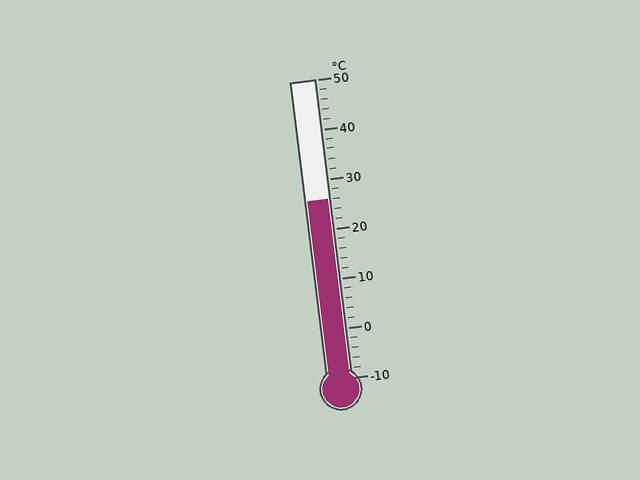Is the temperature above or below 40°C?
The temperature is below 40°C.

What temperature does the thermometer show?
The thermometer shows approximately 26°C.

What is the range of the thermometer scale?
The thermometer scale ranges from -10°C to 50°C.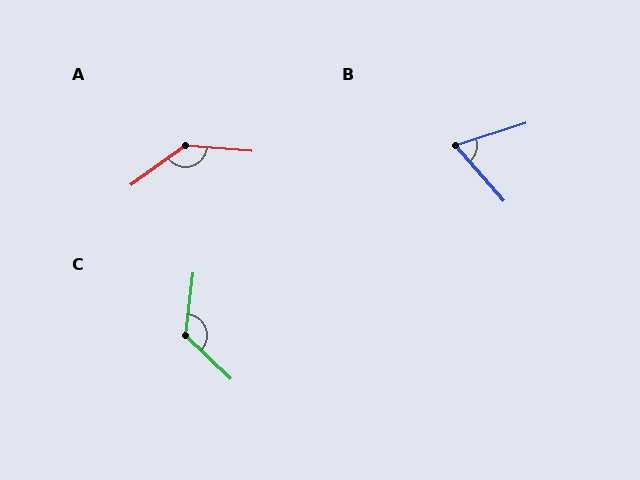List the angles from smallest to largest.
B (67°), C (127°), A (139°).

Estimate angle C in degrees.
Approximately 127 degrees.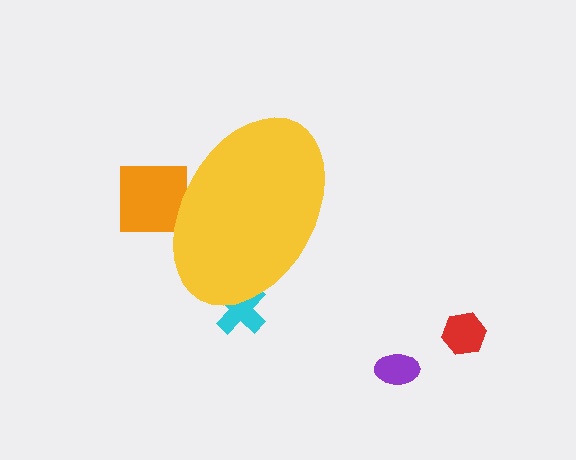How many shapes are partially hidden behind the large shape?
2 shapes are partially hidden.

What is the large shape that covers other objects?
A yellow ellipse.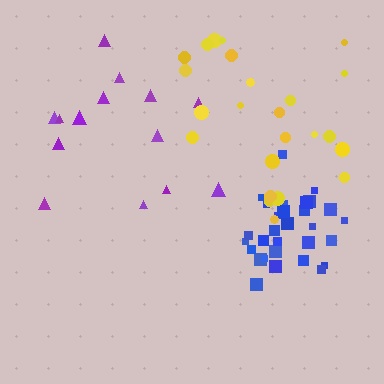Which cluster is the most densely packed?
Blue.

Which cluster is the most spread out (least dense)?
Purple.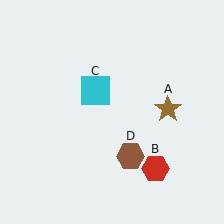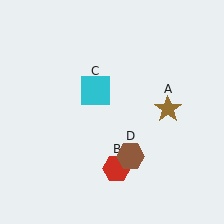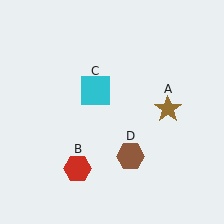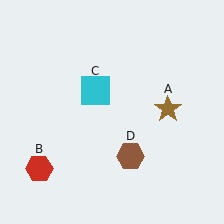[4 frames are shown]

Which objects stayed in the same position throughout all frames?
Brown star (object A) and cyan square (object C) and brown hexagon (object D) remained stationary.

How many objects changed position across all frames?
1 object changed position: red hexagon (object B).